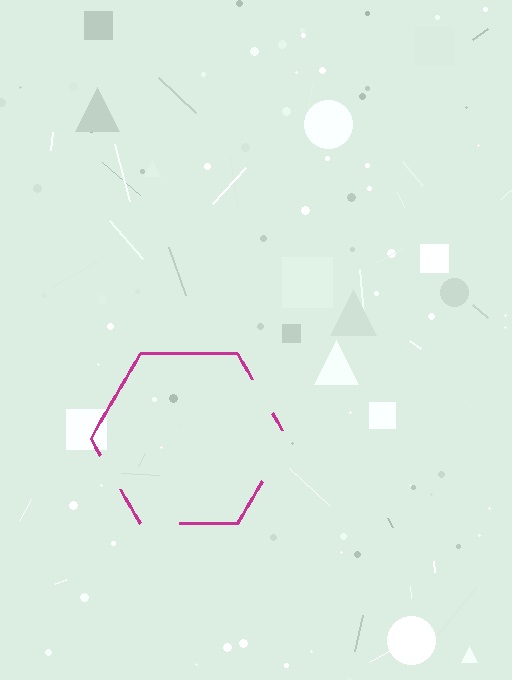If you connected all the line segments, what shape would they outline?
They would outline a hexagon.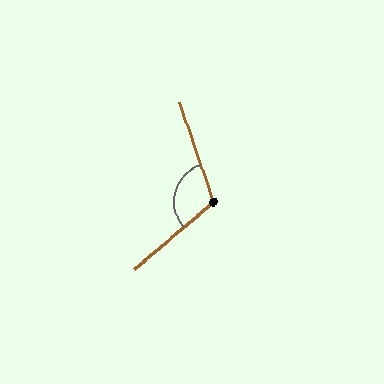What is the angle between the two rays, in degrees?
Approximately 111 degrees.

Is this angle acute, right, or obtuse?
It is obtuse.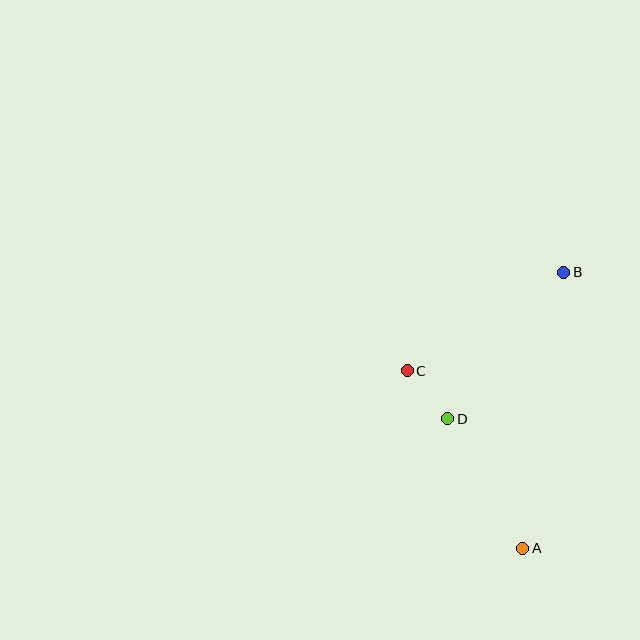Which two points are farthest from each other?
Points A and B are farthest from each other.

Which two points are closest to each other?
Points C and D are closest to each other.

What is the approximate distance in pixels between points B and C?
The distance between B and C is approximately 185 pixels.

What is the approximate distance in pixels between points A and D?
The distance between A and D is approximately 150 pixels.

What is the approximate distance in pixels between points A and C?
The distance between A and C is approximately 212 pixels.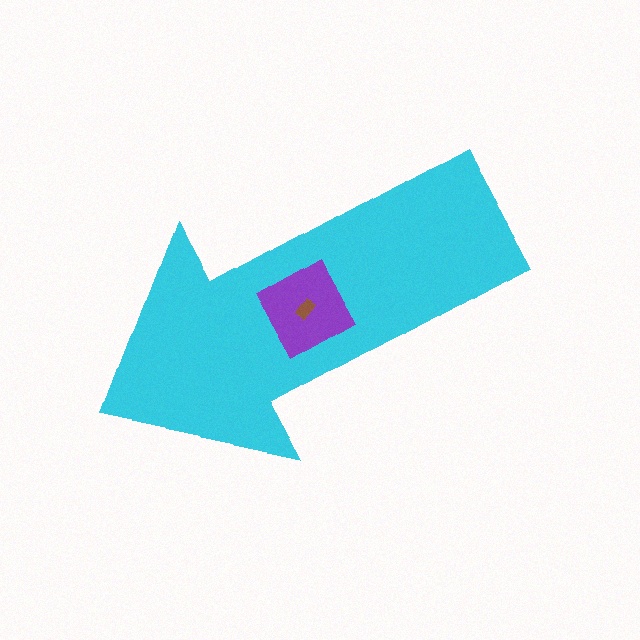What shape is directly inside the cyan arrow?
The purple square.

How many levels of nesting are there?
3.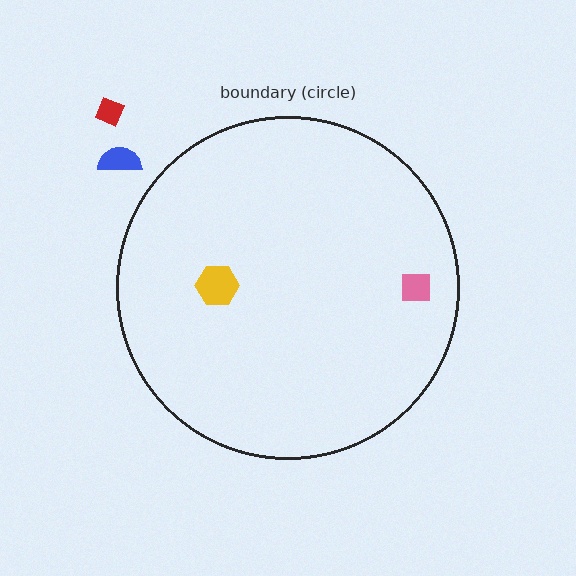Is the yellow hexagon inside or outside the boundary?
Inside.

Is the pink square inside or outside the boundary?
Inside.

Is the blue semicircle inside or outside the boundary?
Outside.